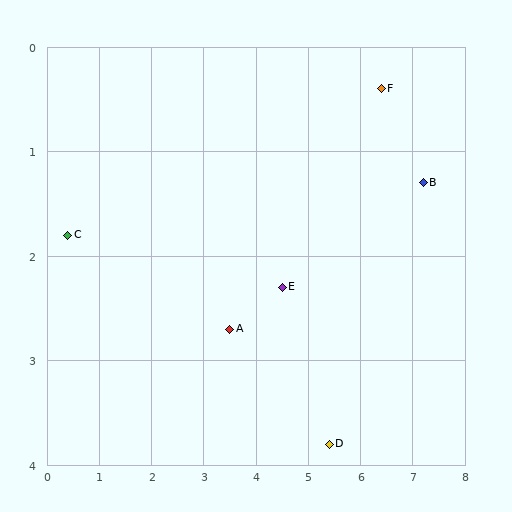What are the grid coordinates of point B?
Point B is at approximately (7.2, 1.3).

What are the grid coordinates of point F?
Point F is at approximately (6.4, 0.4).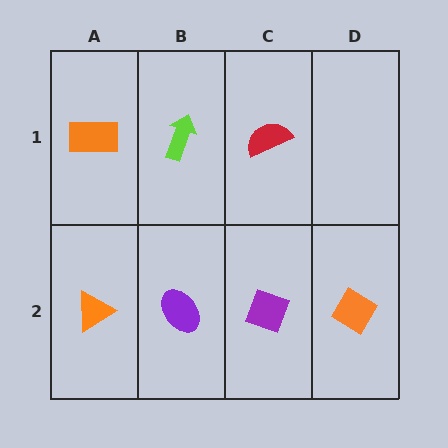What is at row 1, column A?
An orange rectangle.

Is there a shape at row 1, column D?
No, that cell is empty.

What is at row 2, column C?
A purple diamond.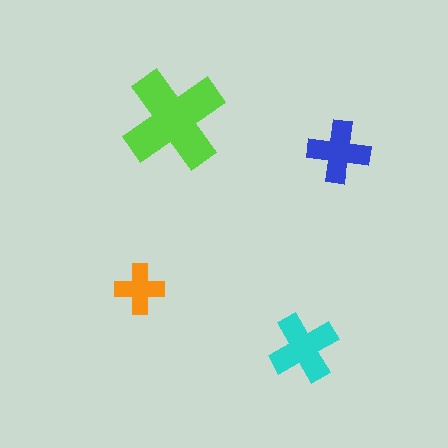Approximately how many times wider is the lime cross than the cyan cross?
About 1.5 times wider.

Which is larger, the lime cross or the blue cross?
The lime one.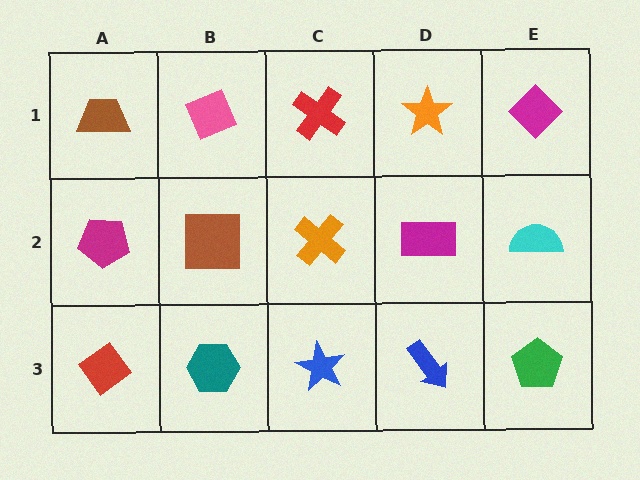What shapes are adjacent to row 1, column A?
A magenta pentagon (row 2, column A), a pink diamond (row 1, column B).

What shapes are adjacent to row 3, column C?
An orange cross (row 2, column C), a teal hexagon (row 3, column B), a blue arrow (row 3, column D).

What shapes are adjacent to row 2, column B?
A pink diamond (row 1, column B), a teal hexagon (row 3, column B), a magenta pentagon (row 2, column A), an orange cross (row 2, column C).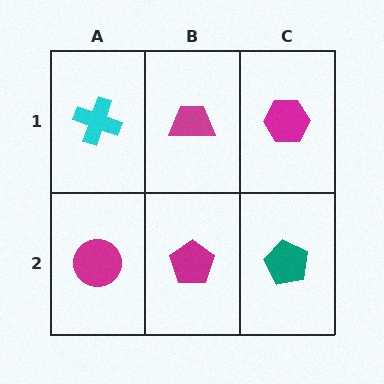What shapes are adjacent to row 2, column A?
A cyan cross (row 1, column A), a magenta pentagon (row 2, column B).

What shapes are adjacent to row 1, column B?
A magenta pentagon (row 2, column B), a cyan cross (row 1, column A), a magenta hexagon (row 1, column C).